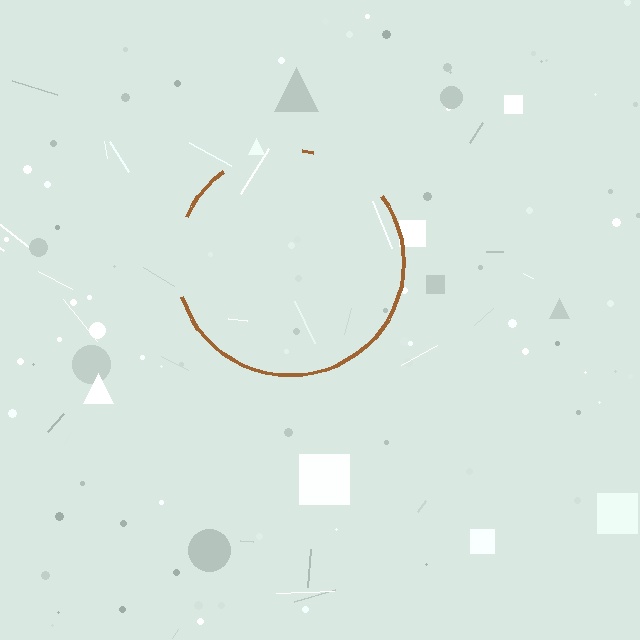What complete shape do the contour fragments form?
The contour fragments form a circle.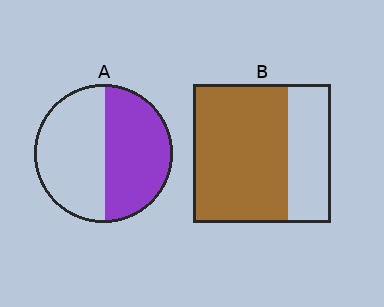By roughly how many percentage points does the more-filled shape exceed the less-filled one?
By roughly 20 percentage points (B over A).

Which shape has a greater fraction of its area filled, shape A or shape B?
Shape B.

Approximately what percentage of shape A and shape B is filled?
A is approximately 50% and B is approximately 70%.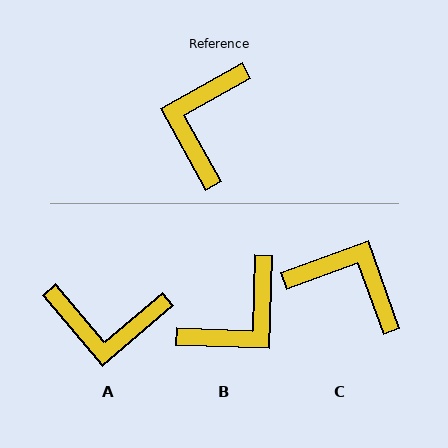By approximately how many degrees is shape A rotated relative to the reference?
Approximately 101 degrees counter-clockwise.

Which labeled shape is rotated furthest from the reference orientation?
B, about 149 degrees away.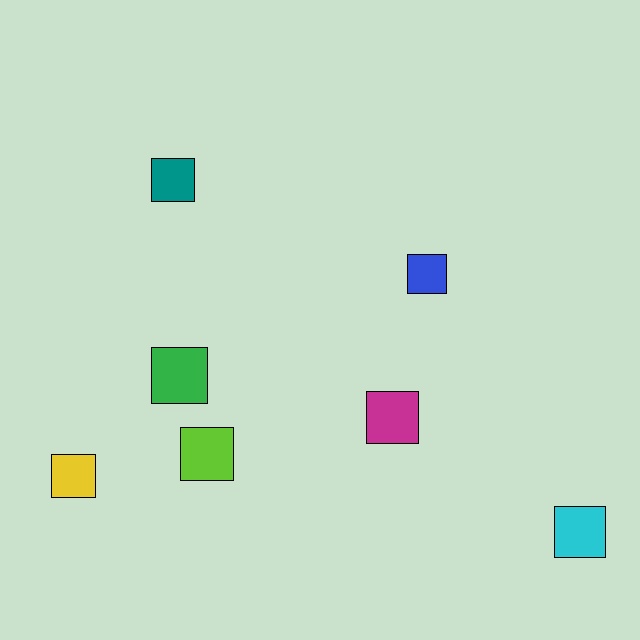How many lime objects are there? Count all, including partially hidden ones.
There is 1 lime object.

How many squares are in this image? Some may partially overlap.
There are 7 squares.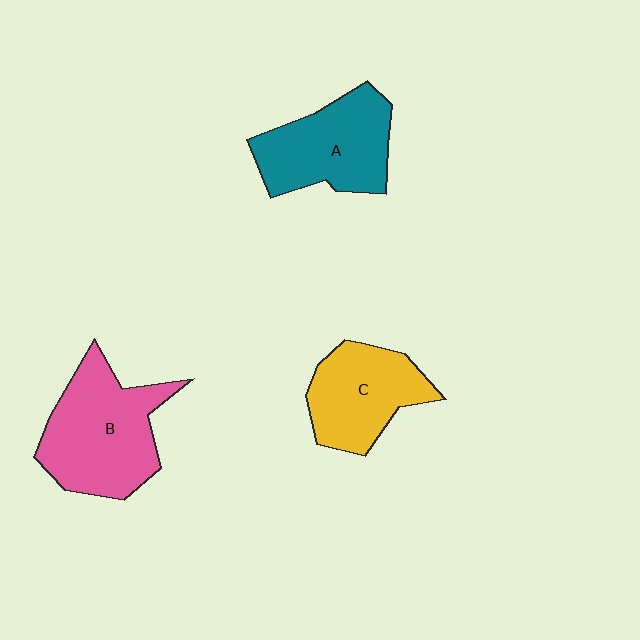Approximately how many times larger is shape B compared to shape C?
Approximately 1.3 times.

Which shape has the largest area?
Shape B (pink).